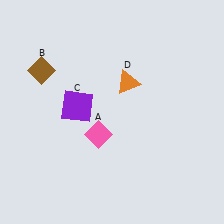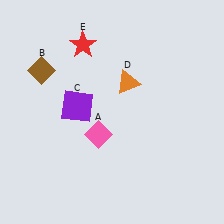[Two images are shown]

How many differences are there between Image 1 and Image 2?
There is 1 difference between the two images.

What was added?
A red star (E) was added in Image 2.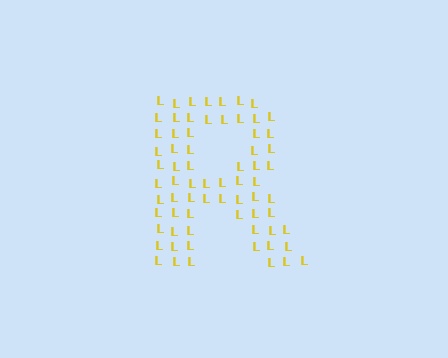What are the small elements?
The small elements are letter L's.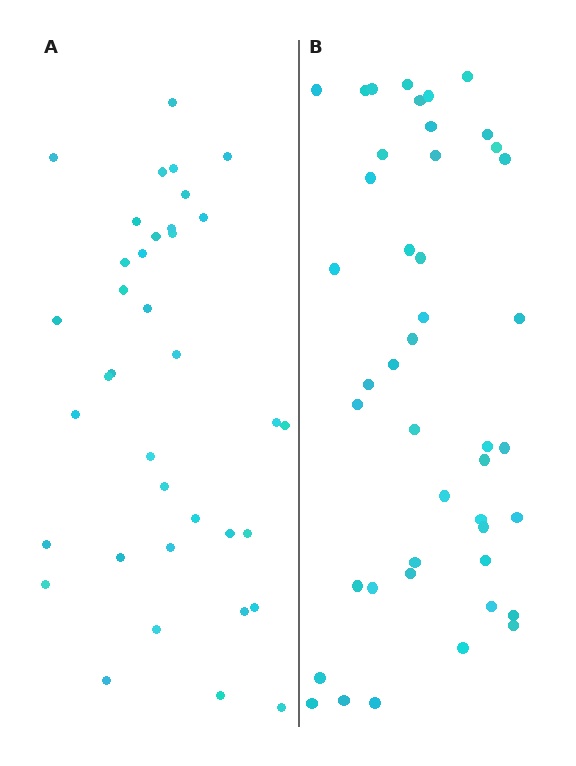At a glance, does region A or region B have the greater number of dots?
Region B (the right region) has more dots.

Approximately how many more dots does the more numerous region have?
Region B has roughly 8 or so more dots than region A.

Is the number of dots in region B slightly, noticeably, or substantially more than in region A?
Region B has only slightly more — the two regions are fairly close. The ratio is roughly 1.2 to 1.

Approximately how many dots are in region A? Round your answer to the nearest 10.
About 40 dots. (The exact count is 37, which rounds to 40.)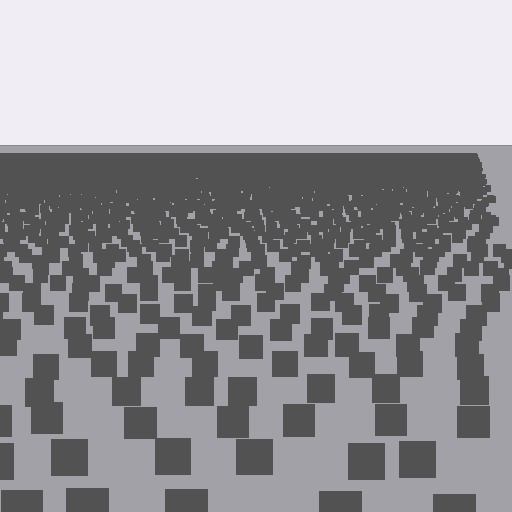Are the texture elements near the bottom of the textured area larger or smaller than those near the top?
Larger. Near the bottom, elements are closer to the viewer and appear at a bigger on-screen size.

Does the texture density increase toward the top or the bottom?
Density increases toward the top.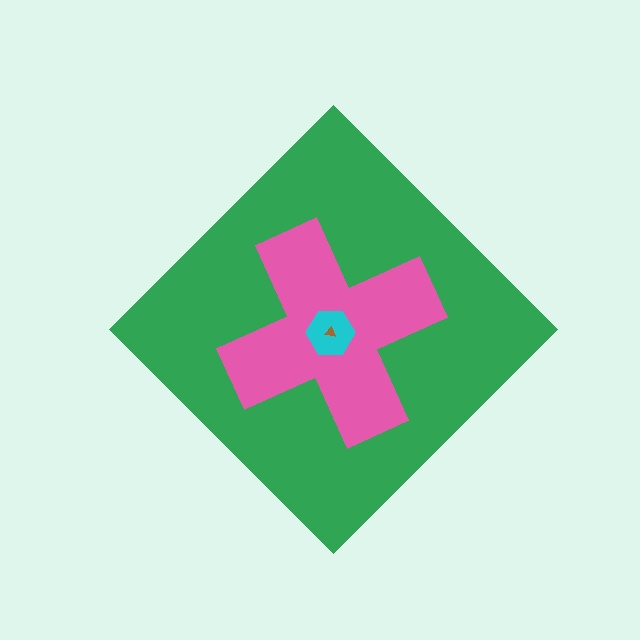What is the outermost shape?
The green diamond.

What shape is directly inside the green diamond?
The pink cross.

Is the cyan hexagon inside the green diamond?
Yes.